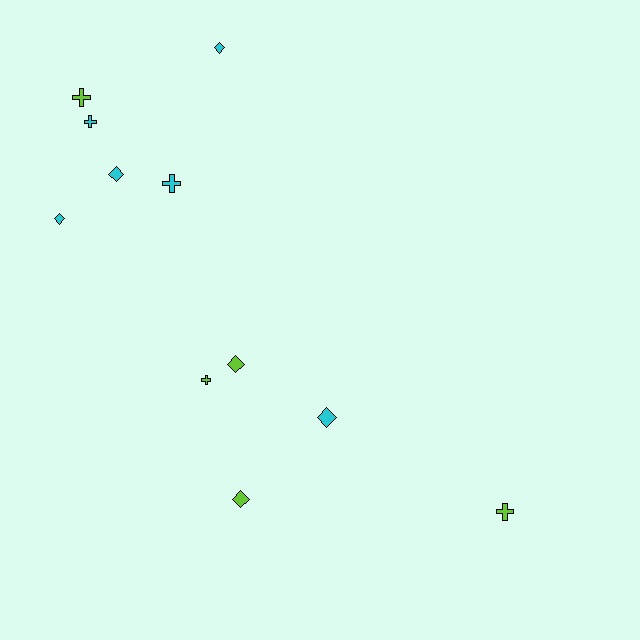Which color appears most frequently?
Cyan, with 6 objects.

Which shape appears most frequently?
Diamond, with 6 objects.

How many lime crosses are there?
There are 3 lime crosses.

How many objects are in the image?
There are 11 objects.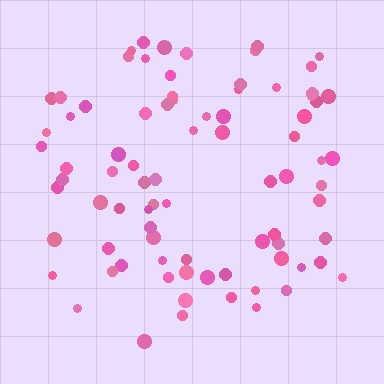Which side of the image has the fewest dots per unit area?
The bottom.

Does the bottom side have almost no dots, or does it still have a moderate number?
Still a moderate number, just noticeably fewer than the top.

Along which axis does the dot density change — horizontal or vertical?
Vertical.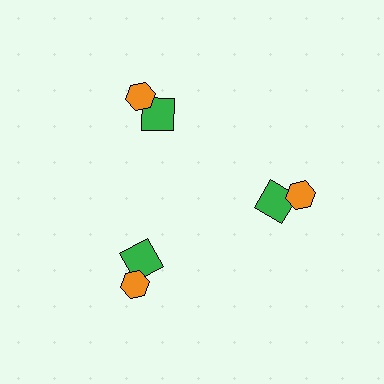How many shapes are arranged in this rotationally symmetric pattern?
There are 6 shapes, arranged in 3 groups of 2.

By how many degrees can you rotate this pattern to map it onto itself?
The pattern maps onto itself every 120 degrees of rotation.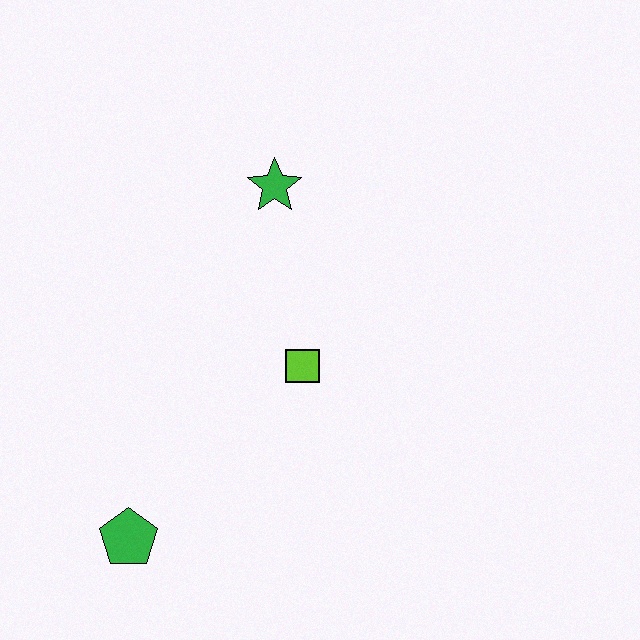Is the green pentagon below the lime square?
Yes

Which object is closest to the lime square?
The green star is closest to the lime square.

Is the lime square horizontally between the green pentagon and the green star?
No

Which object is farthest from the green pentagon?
The green star is farthest from the green pentagon.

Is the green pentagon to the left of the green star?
Yes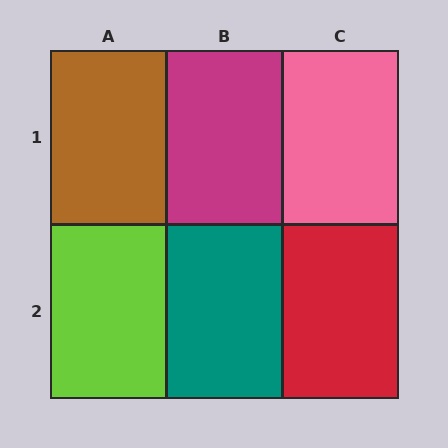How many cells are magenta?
1 cell is magenta.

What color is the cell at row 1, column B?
Magenta.